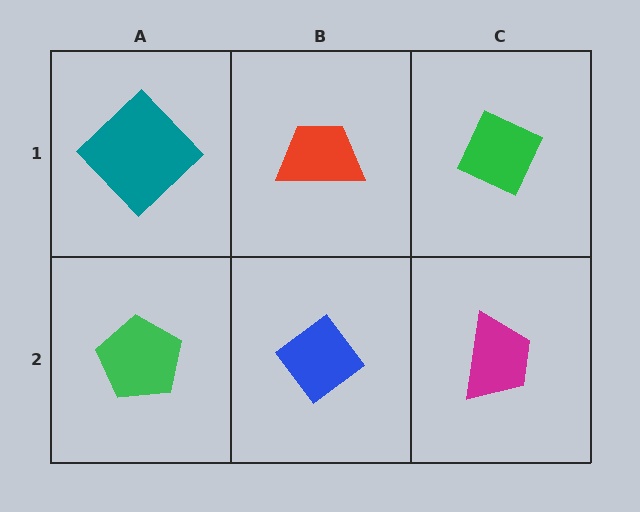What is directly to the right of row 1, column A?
A red trapezoid.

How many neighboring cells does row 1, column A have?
2.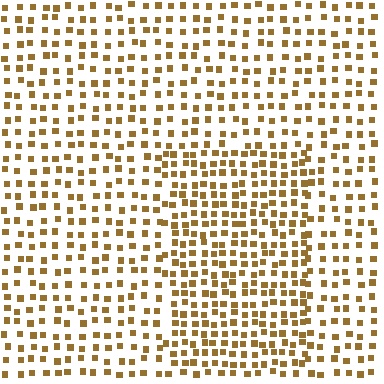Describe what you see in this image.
The image contains small brown elements arranged at two different densities. A rectangle-shaped region is visible where the elements are more densely packed than the surrounding area.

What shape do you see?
I see a rectangle.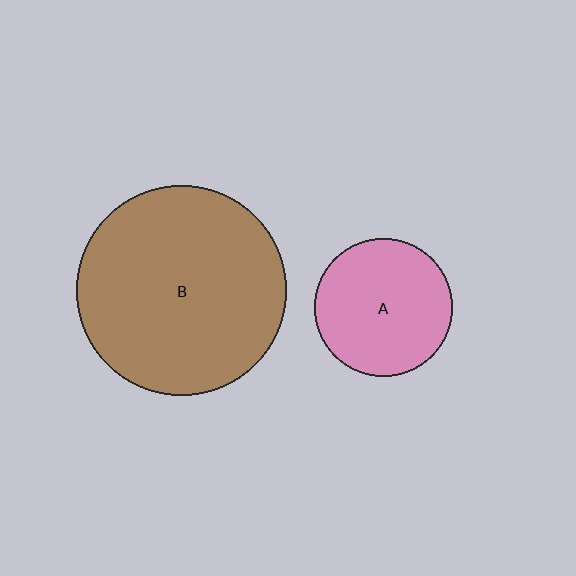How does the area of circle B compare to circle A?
Approximately 2.3 times.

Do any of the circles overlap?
No, none of the circles overlap.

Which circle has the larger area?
Circle B (brown).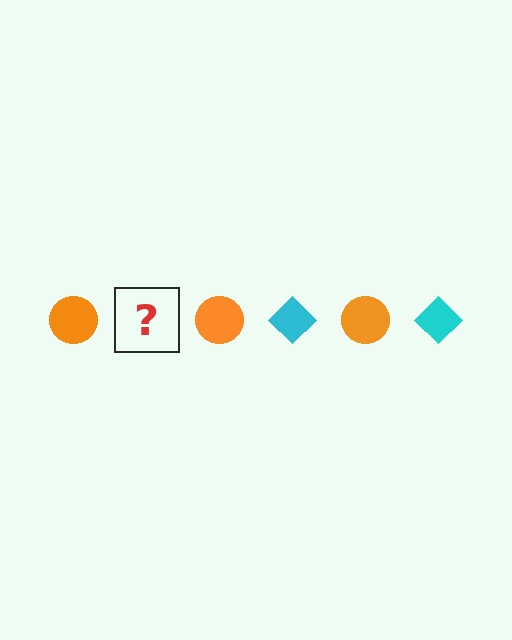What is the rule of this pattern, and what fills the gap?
The rule is that the pattern alternates between orange circle and cyan diamond. The gap should be filled with a cyan diamond.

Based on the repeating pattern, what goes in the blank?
The blank should be a cyan diamond.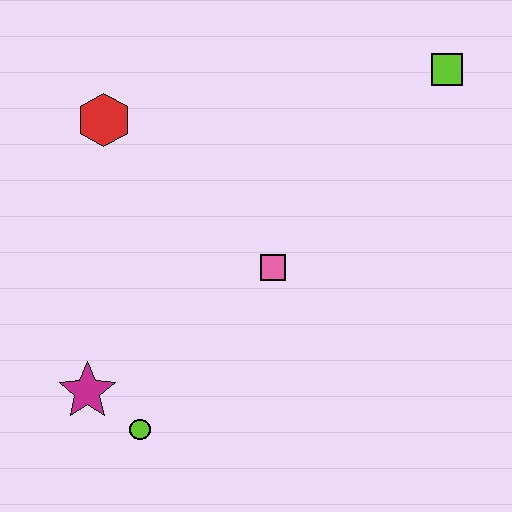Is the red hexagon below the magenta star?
No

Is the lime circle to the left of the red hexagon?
No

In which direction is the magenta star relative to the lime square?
The magenta star is to the left of the lime square.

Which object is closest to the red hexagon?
The pink square is closest to the red hexagon.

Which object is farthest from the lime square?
The magenta star is farthest from the lime square.